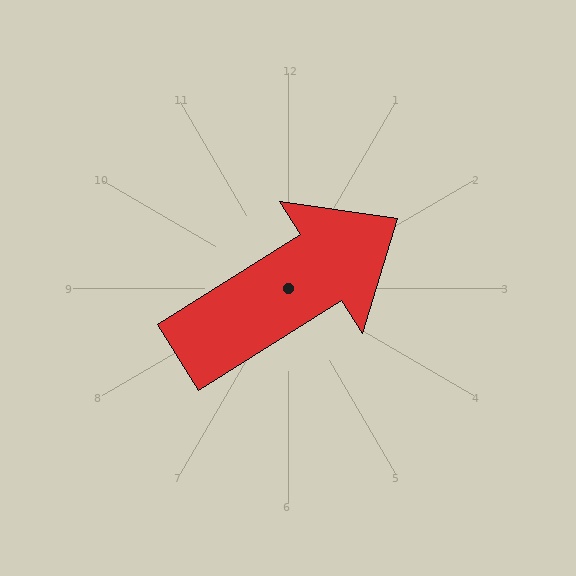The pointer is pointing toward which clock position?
Roughly 2 o'clock.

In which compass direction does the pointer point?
Northeast.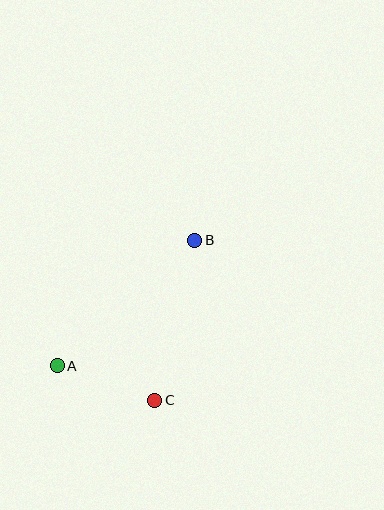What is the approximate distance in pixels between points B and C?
The distance between B and C is approximately 165 pixels.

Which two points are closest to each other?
Points A and C are closest to each other.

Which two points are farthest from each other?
Points A and B are farthest from each other.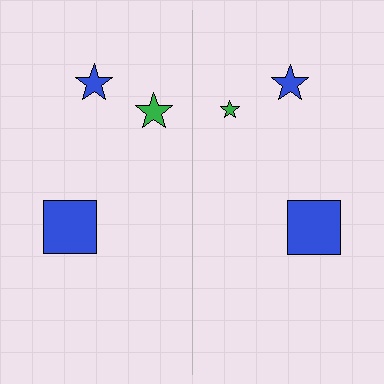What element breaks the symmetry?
The green star on the right side has a different size than its mirror counterpart.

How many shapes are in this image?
There are 6 shapes in this image.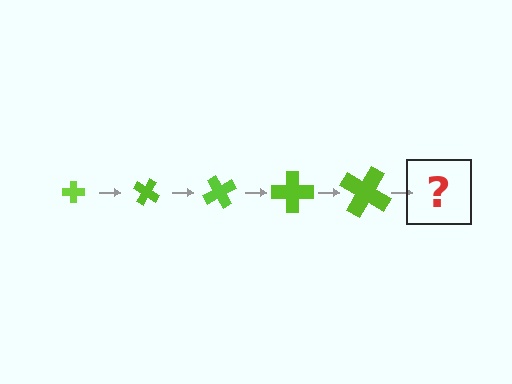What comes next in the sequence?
The next element should be a cross, larger than the previous one and rotated 150 degrees from the start.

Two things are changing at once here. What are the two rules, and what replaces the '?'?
The two rules are that the cross grows larger each step and it rotates 30 degrees each step. The '?' should be a cross, larger than the previous one and rotated 150 degrees from the start.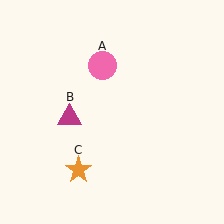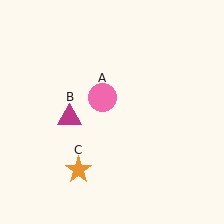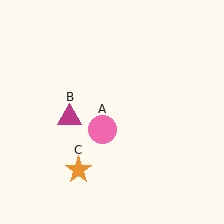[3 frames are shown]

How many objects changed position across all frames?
1 object changed position: pink circle (object A).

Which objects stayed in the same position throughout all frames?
Magenta triangle (object B) and orange star (object C) remained stationary.